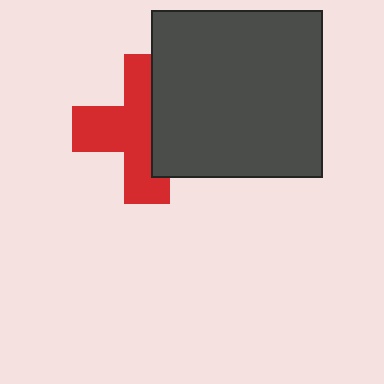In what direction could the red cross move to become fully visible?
The red cross could move left. That would shift it out from behind the dark gray rectangle entirely.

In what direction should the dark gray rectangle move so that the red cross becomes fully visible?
The dark gray rectangle should move right. That is the shortest direction to clear the overlap and leave the red cross fully visible.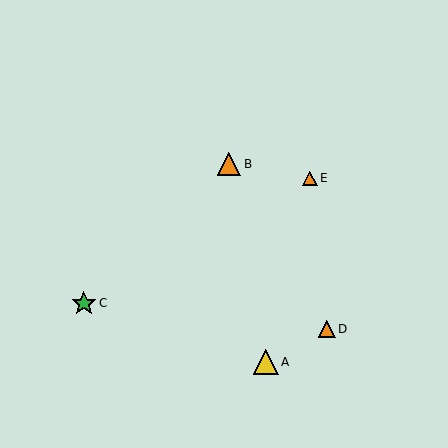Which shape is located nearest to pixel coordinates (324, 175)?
The orange triangle (labeled E) at (310, 178) is nearest to that location.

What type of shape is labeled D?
Shape D is an orange triangle.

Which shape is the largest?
The yellow triangle (labeled A) is the largest.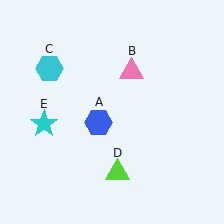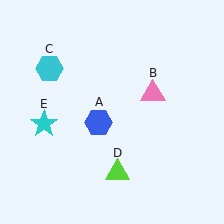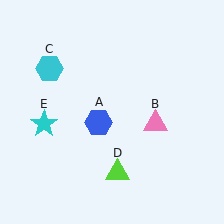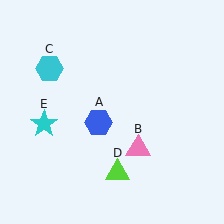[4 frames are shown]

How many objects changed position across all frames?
1 object changed position: pink triangle (object B).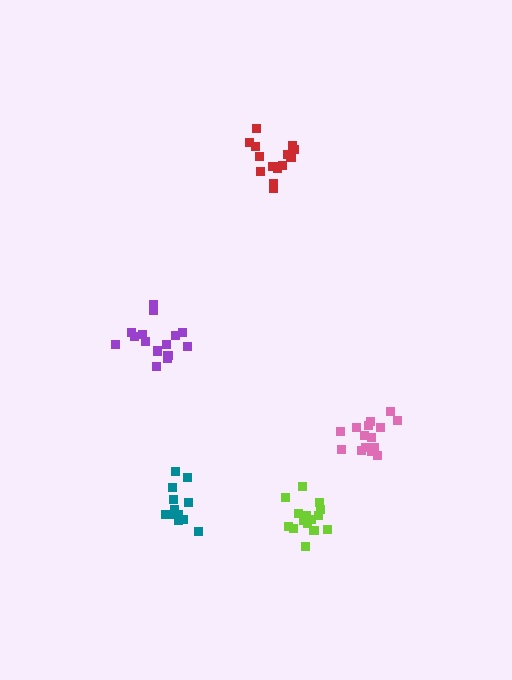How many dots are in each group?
Group 1: 15 dots, Group 2: 16 dots, Group 3: 15 dots, Group 4: 15 dots, Group 5: 12 dots (73 total).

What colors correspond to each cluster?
The clusters are colored: pink, lime, red, purple, teal.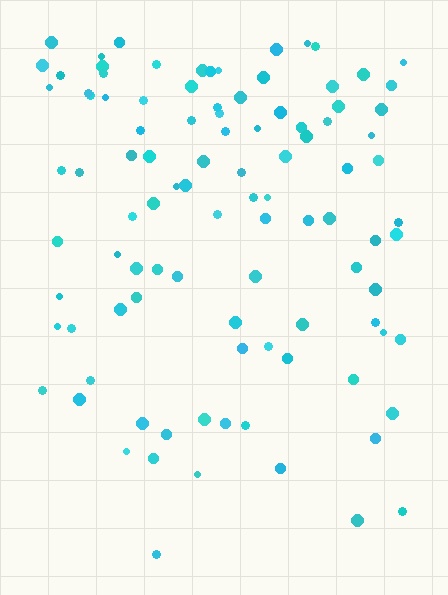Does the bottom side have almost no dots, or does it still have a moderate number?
Still a moderate number, just noticeably fewer than the top.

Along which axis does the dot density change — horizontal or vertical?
Vertical.